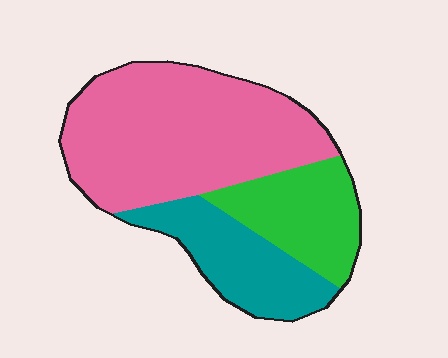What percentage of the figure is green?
Green covers 22% of the figure.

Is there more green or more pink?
Pink.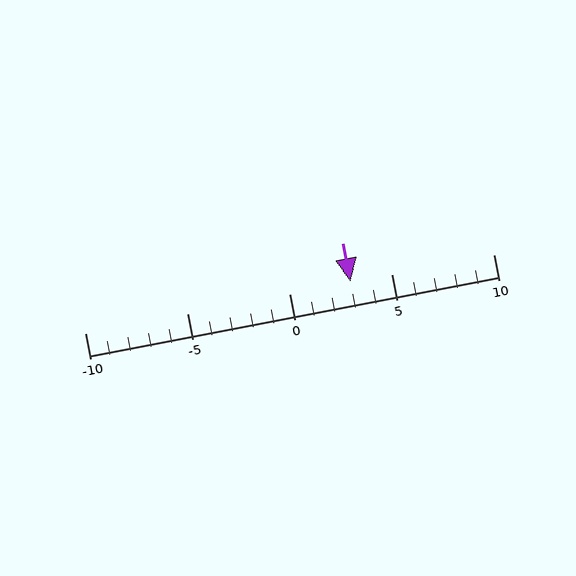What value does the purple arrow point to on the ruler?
The purple arrow points to approximately 3.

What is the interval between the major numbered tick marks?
The major tick marks are spaced 5 units apart.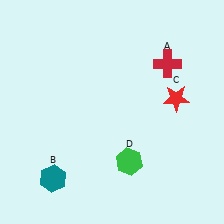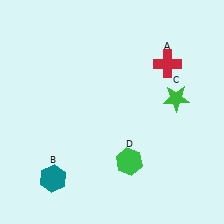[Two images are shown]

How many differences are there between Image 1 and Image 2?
There is 1 difference between the two images.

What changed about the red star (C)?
In Image 1, C is red. In Image 2, it changed to green.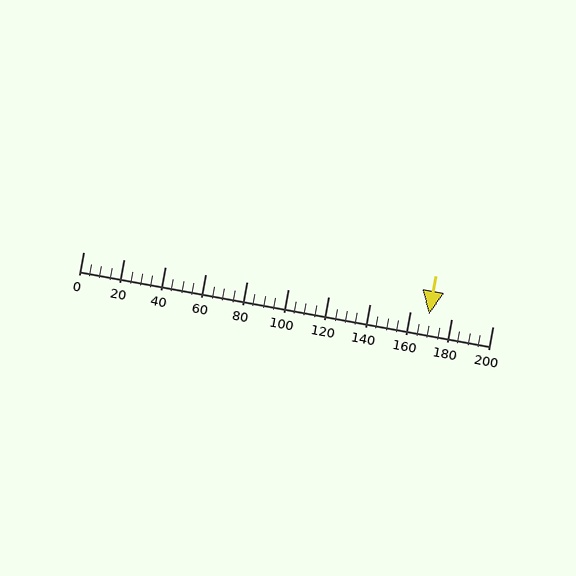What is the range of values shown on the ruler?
The ruler shows values from 0 to 200.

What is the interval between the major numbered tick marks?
The major tick marks are spaced 20 units apart.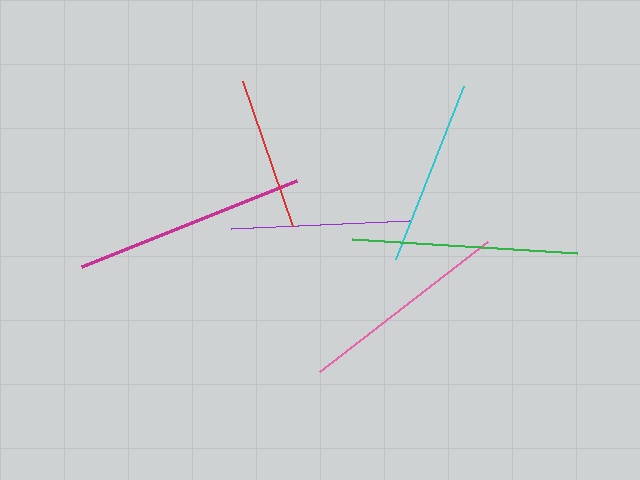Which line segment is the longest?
The magenta line is the longest at approximately 232 pixels.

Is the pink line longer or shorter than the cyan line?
The pink line is longer than the cyan line.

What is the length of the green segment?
The green segment is approximately 226 pixels long.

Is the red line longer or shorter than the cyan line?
The cyan line is longer than the red line.